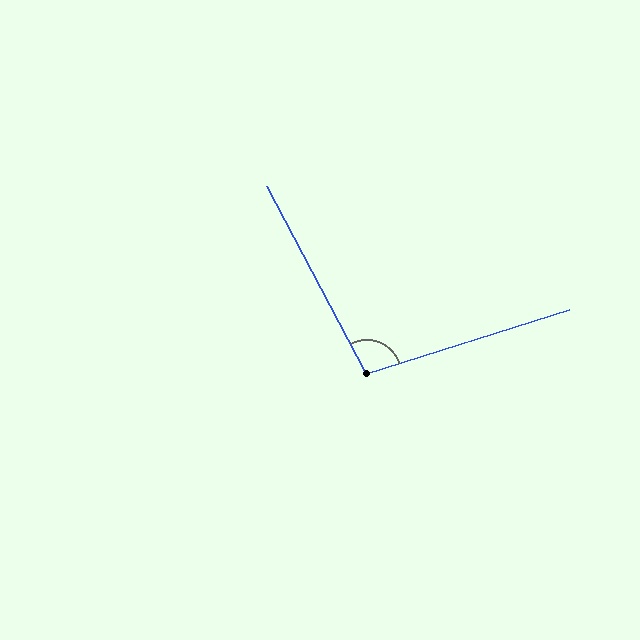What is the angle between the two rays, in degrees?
Approximately 100 degrees.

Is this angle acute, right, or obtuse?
It is obtuse.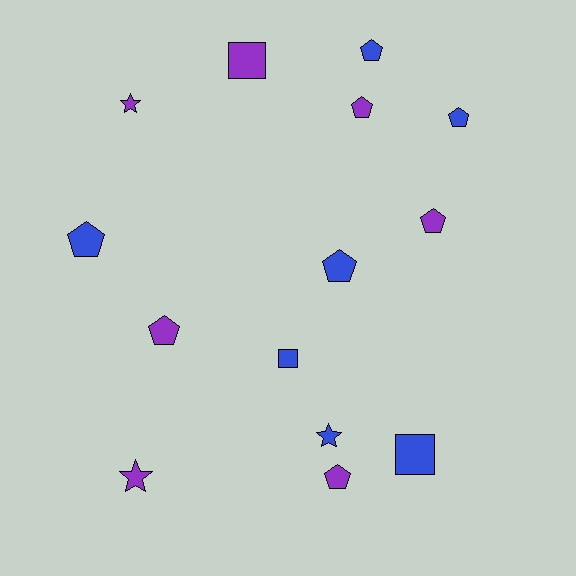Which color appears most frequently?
Blue, with 7 objects.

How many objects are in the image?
There are 14 objects.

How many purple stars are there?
There are 2 purple stars.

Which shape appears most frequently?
Pentagon, with 8 objects.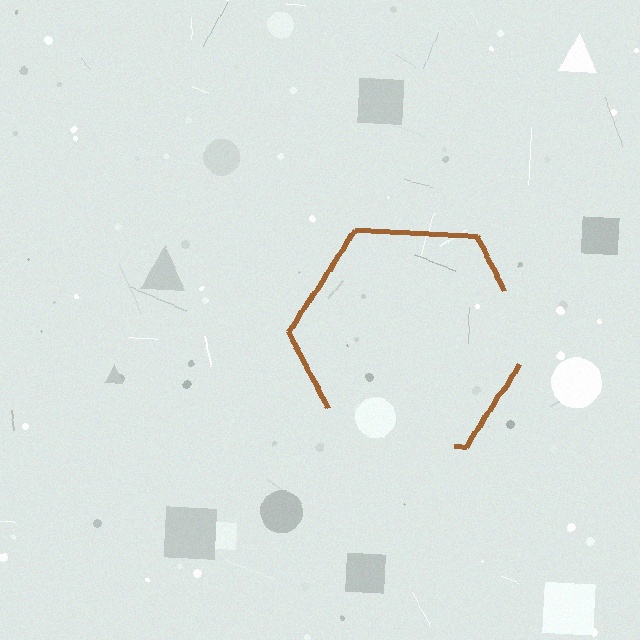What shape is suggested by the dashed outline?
The dashed outline suggests a hexagon.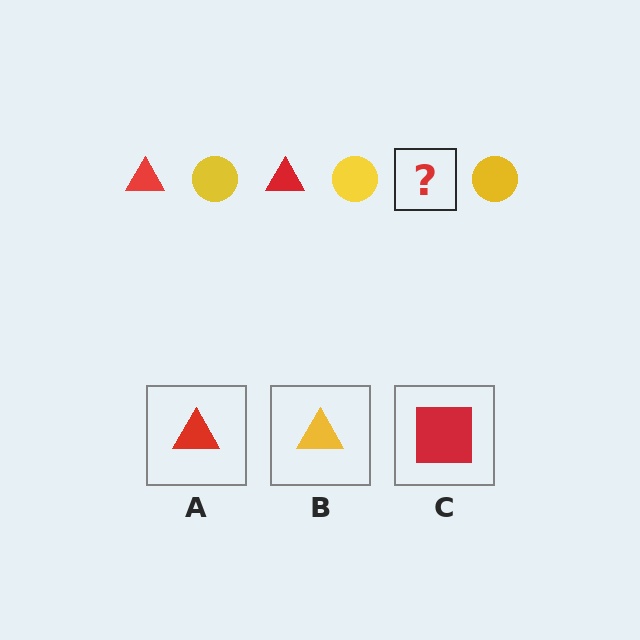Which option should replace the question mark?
Option A.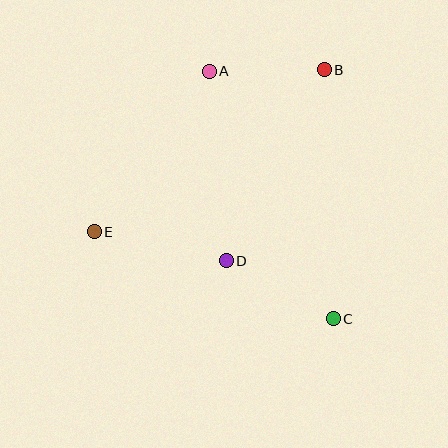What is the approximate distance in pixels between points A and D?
The distance between A and D is approximately 191 pixels.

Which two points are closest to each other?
Points A and B are closest to each other.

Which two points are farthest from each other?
Points B and E are farthest from each other.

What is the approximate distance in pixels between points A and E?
The distance between A and E is approximately 198 pixels.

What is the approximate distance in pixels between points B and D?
The distance between B and D is approximately 215 pixels.